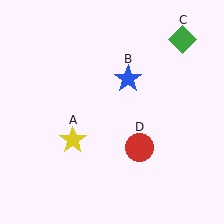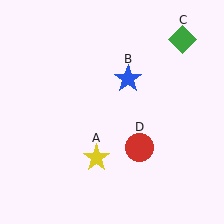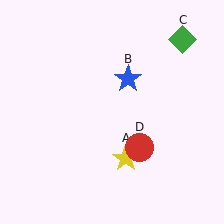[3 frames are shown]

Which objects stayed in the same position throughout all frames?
Blue star (object B) and green diamond (object C) and red circle (object D) remained stationary.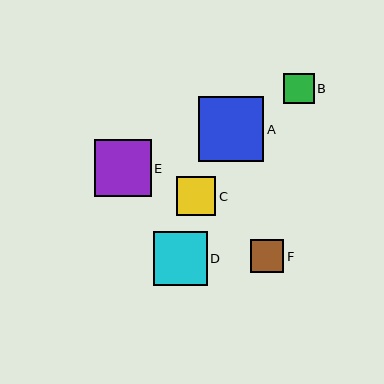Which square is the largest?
Square A is the largest with a size of approximately 65 pixels.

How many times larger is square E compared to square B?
Square E is approximately 1.9 times the size of square B.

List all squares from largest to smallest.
From largest to smallest: A, E, D, C, F, B.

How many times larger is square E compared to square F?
Square E is approximately 1.7 times the size of square F.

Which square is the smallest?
Square B is the smallest with a size of approximately 31 pixels.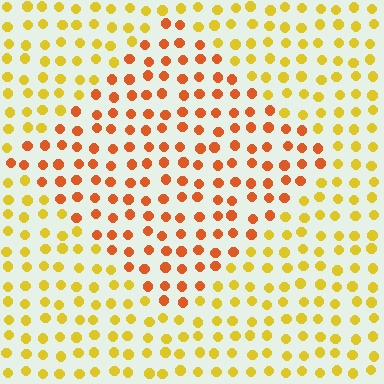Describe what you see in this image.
The image is filled with small yellow elements in a uniform arrangement. A diamond-shaped region is visible where the elements are tinted to a slightly different hue, forming a subtle color boundary.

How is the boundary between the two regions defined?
The boundary is defined purely by a slight shift in hue (about 36 degrees). Spacing, size, and orientation are identical on both sides.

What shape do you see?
I see a diamond.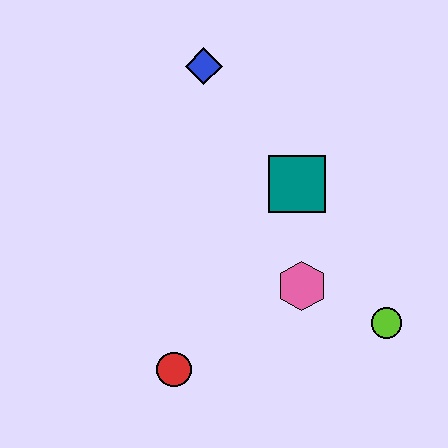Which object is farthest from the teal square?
The red circle is farthest from the teal square.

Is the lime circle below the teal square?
Yes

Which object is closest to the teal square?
The pink hexagon is closest to the teal square.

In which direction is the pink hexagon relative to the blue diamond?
The pink hexagon is below the blue diamond.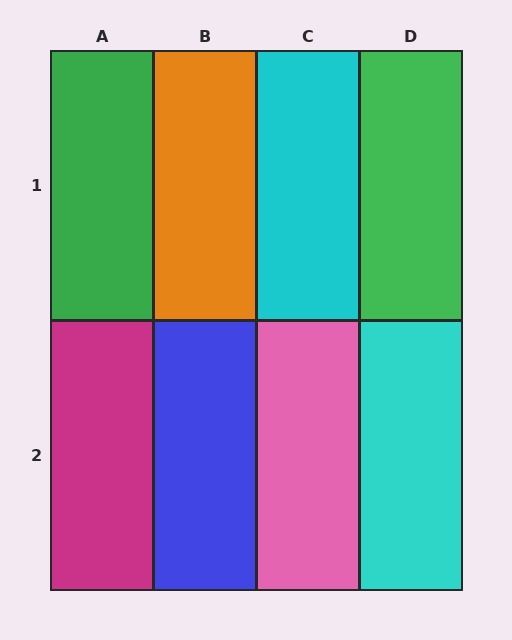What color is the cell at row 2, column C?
Pink.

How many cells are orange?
1 cell is orange.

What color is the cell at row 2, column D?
Cyan.